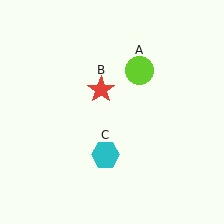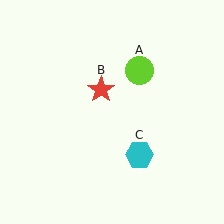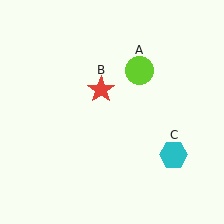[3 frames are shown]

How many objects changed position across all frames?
1 object changed position: cyan hexagon (object C).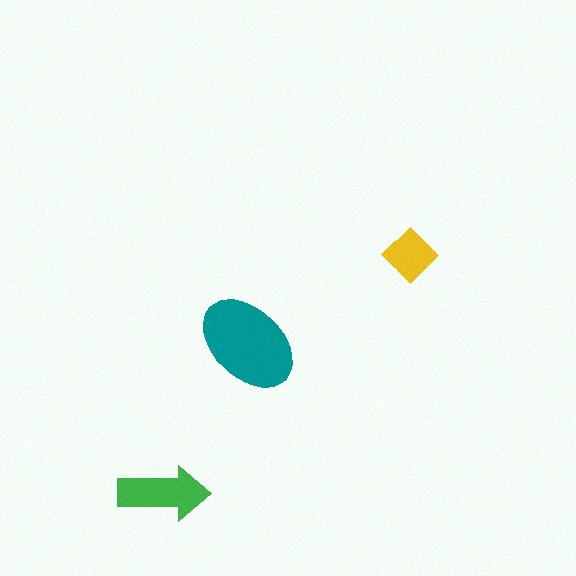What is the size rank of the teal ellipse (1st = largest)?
1st.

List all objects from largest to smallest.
The teal ellipse, the green arrow, the yellow diamond.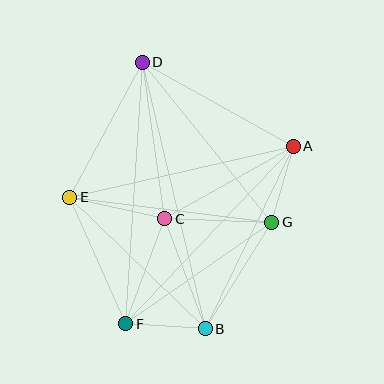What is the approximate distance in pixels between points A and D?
The distance between A and D is approximately 173 pixels.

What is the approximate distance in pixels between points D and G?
The distance between D and G is approximately 206 pixels.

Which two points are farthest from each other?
Points B and D are farthest from each other.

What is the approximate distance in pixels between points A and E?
The distance between A and E is approximately 229 pixels.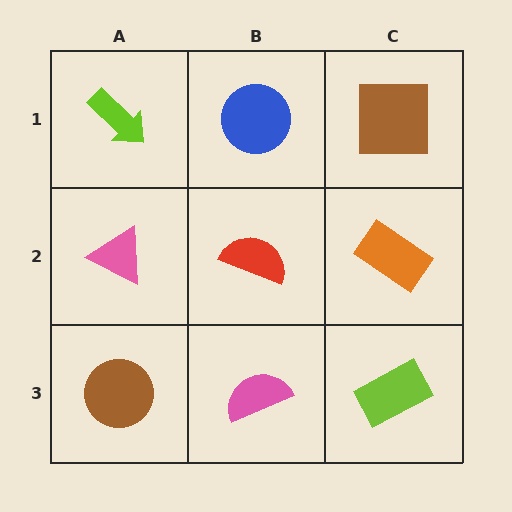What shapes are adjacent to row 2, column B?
A blue circle (row 1, column B), a pink semicircle (row 3, column B), a pink triangle (row 2, column A), an orange rectangle (row 2, column C).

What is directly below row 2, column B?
A pink semicircle.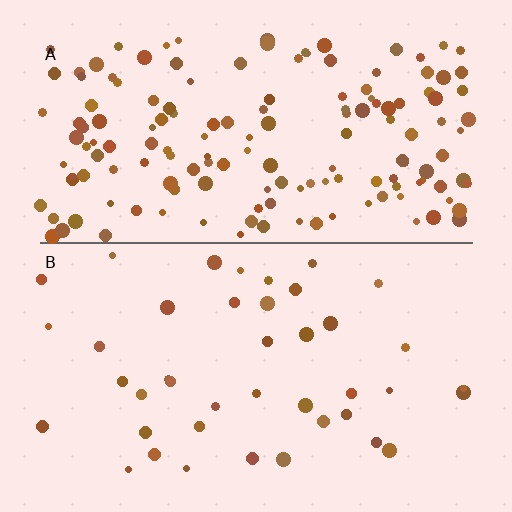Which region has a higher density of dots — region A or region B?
A (the top).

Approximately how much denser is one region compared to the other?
Approximately 3.8× — region A over region B.